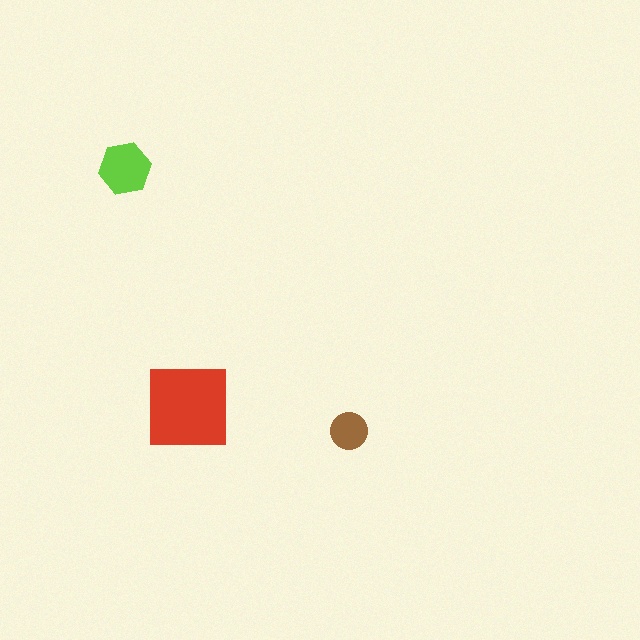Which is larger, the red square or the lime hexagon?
The red square.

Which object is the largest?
The red square.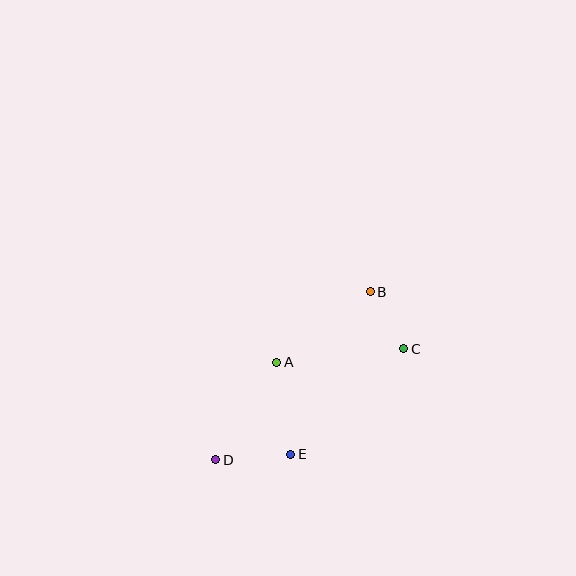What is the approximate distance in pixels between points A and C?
The distance between A and C is approximately 128 pixels.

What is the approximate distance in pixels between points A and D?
The distance between A and D is approximately 115 pixels.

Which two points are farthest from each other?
Points B and D are farthest from each other.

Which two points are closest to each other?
Points B and C are closest to each other.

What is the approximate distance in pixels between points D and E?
The distance between D and E is approximately 75 pixels.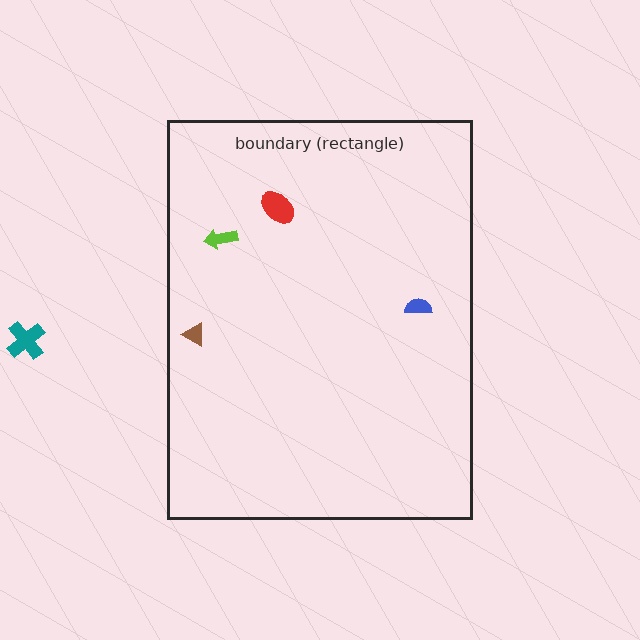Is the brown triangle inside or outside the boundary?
Inside.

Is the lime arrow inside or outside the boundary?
Inside.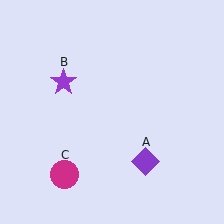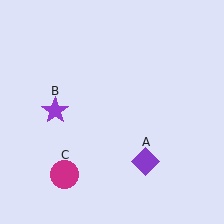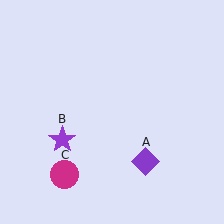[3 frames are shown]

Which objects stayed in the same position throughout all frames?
Purple diamond (object A) and magenta circle (object C) remained stationary.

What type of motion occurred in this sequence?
The purple star (object B) rotated counterclockwise around the center of the scene.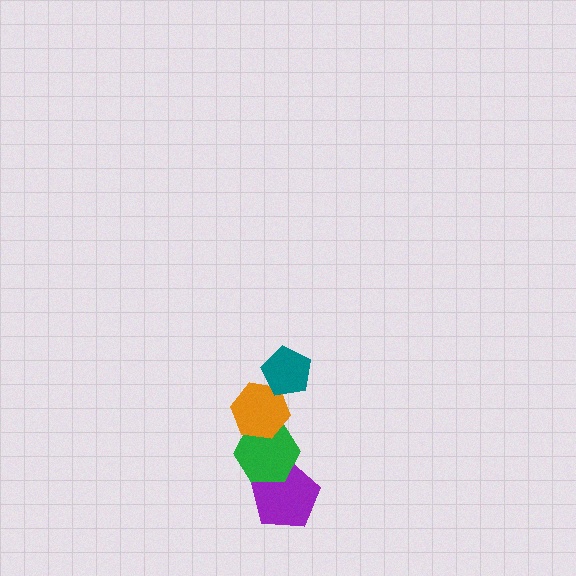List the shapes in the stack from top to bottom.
From top to bottom: the teal pentagon, the orange hexagon, the green hexagon, the purple pentagon.